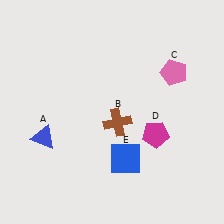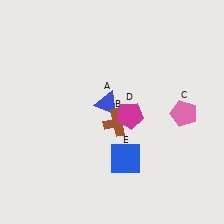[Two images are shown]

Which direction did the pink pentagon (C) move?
The pink pentagon (C) moved down.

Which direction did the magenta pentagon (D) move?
The magenta pentagon (D) moved left.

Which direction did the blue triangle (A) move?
The blue triangle (A) moved right.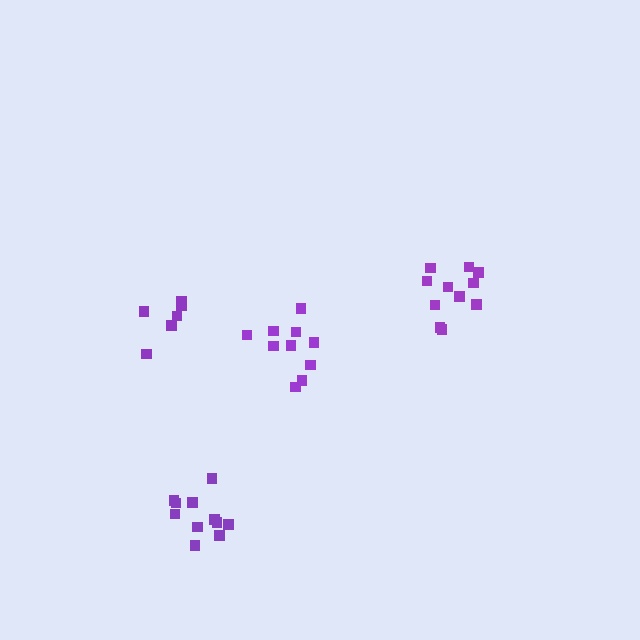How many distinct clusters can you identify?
There are 4 distinct clusters.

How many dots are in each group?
Group 1: 11 dots, Group 2: 11 dots, Group 3: 10 dots, Group 4: 6 dots (38 total).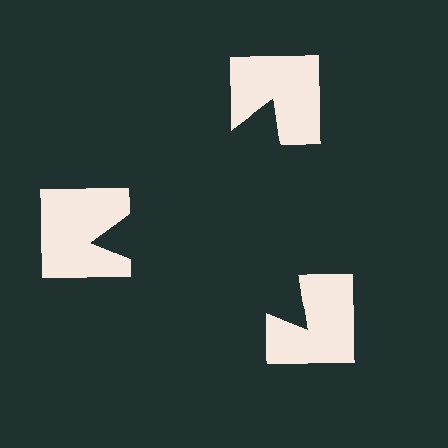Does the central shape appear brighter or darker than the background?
It typically appears slightly darker than the background, even though no actual brightness change is drawn.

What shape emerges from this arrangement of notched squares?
An illusory triangle — its edges are inferred from the aligned wedge cuts in the notched squares, not physically drawn.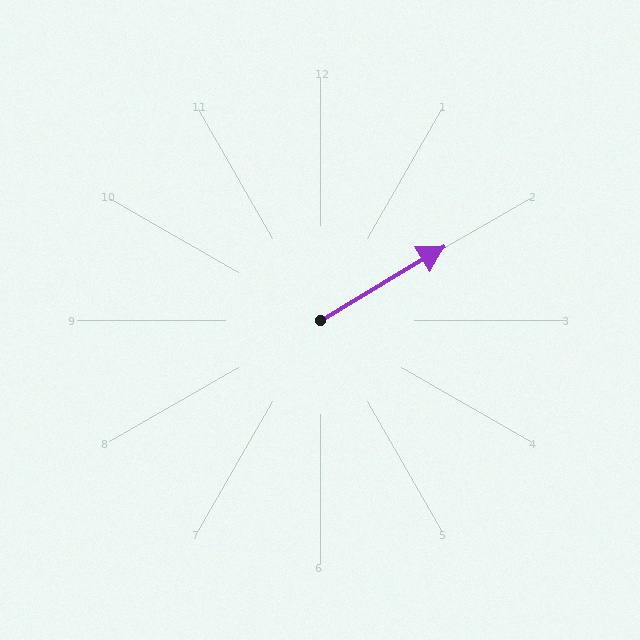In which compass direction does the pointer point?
Northeast.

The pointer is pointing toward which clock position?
Roughly 2 o'clock.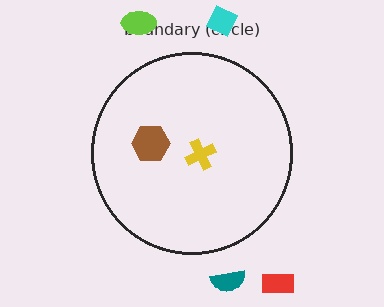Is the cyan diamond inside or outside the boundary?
Outside.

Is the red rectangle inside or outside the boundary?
Outside.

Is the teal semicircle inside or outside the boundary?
Outside.